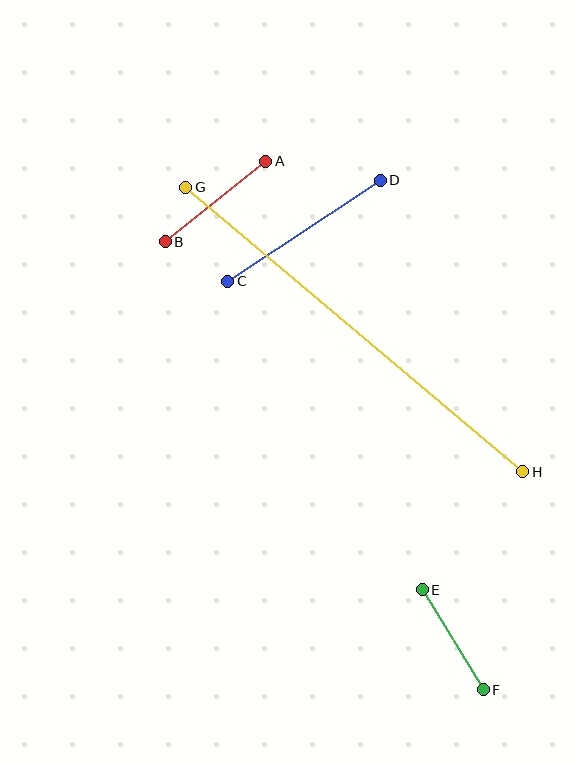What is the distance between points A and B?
The distance is approximately 129 pixels.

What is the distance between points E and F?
The distance is approximately 117 pixels.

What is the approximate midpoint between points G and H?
The midpoint is at approximately (354, 329) pixels.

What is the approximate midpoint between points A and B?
The midpoint is at approximately (216, 202) pixels.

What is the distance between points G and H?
The distance is approximately 441 pixels.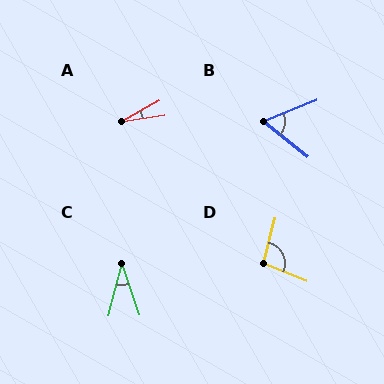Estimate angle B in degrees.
Approximately 61 degrees.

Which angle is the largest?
D, at approximately 99 degrees.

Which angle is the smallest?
A, at approximately 20 degrees.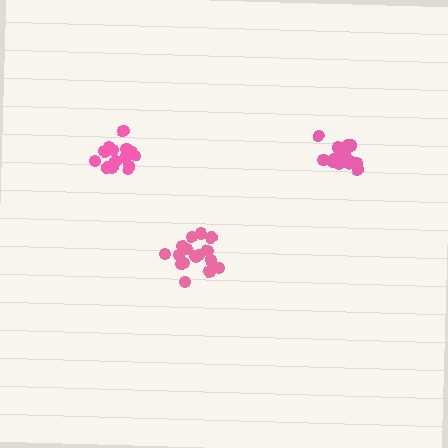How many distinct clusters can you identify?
There are 3 distinct clusters.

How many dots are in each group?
Group 1: 16 dots, Group 2: 17 dots, Group 3: 15 dots (48 total).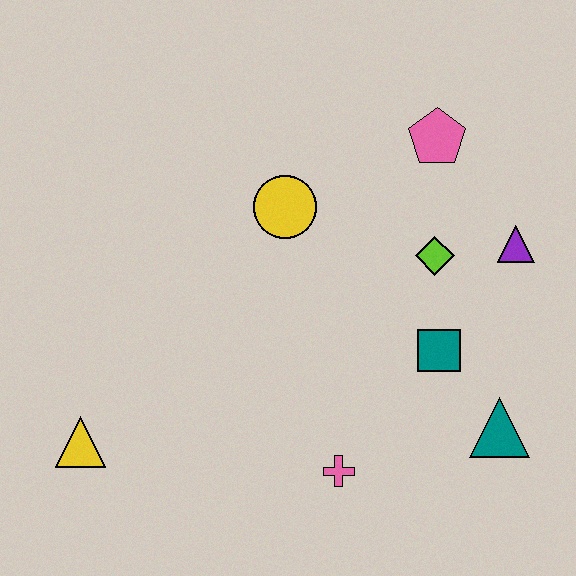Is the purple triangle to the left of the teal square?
No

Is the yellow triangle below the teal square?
Yes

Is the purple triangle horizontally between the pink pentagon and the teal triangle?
No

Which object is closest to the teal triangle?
The teal square is closest to the teal triangle.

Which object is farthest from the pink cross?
The pink pentagon is farthest from the pink cross.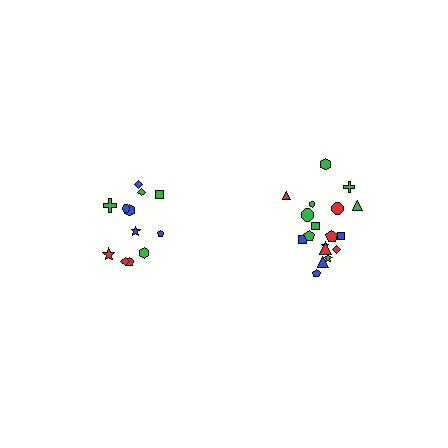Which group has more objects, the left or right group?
The right group.